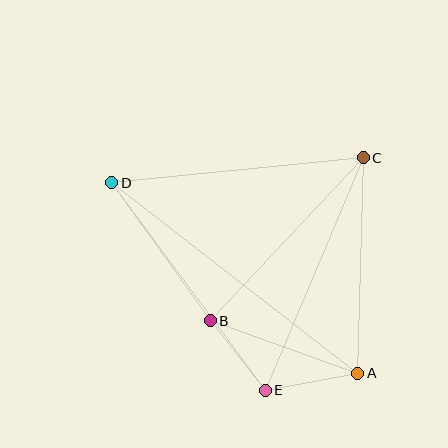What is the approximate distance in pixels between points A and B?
The distance between A and B is approximately 157 pixels.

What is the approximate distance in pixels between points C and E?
The distance between C and E is approximately 253 pixels.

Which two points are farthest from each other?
Points A and D are farthest from each other.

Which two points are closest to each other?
Points B and E are closest to each other.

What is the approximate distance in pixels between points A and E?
The distance between A and E is approximately 94 pixels.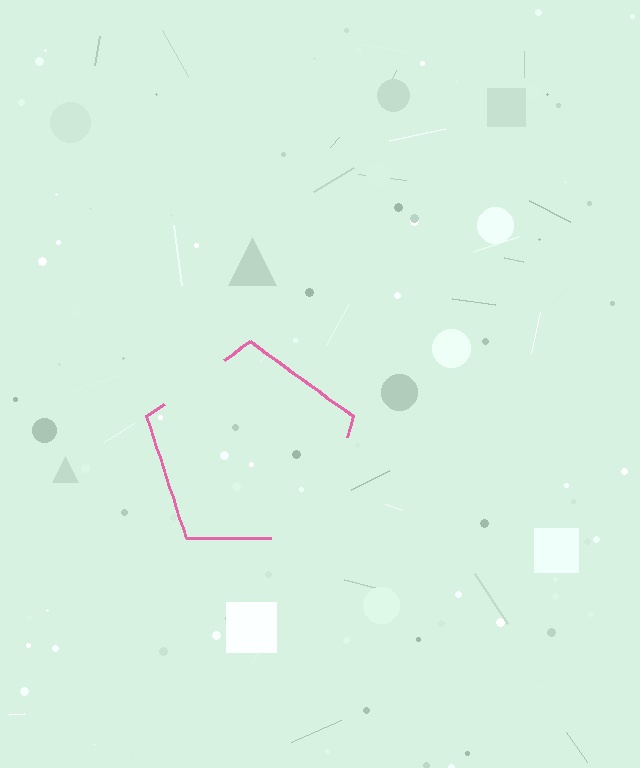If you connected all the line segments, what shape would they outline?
They would outline a pentagon.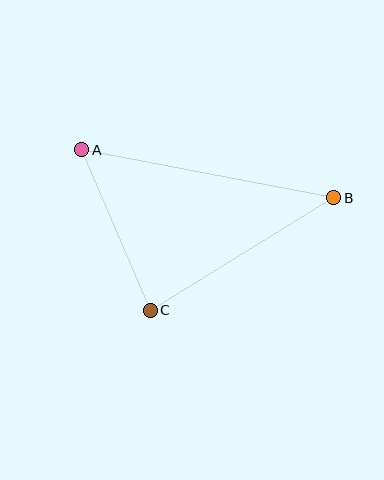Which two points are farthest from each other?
Points A and B are farthest from each other.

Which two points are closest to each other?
Points A and C are closest to each other.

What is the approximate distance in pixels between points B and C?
The distance between B and C is approximately 215 pixels.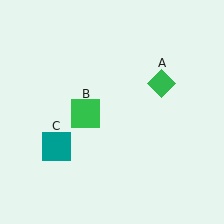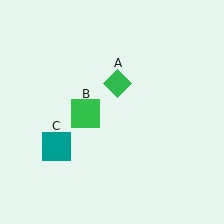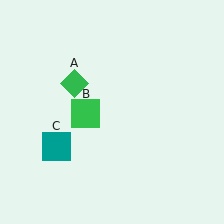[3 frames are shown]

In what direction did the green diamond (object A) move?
The green diamond (object A) moved left.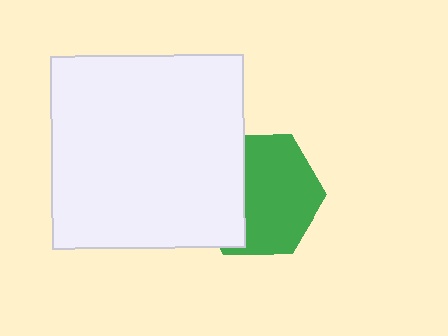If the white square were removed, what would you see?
You would see the complete green hexagon.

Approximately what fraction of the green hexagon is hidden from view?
Roughly 37% of the green hexagon is hidden behind the white square.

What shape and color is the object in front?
The object in front is a white square.